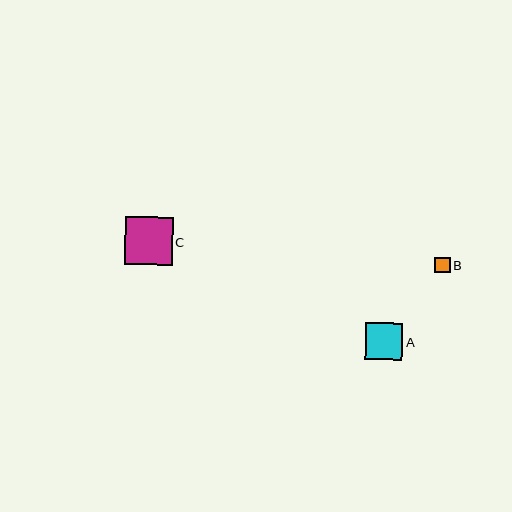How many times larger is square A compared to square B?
Square A is approximately 2.4 times the size of square B.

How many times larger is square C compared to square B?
Square C is approximately 3.1 times the size of square B.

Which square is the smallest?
Square B is the smallest with a size of approximately 15 pixels.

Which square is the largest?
Square C is the largest with a size of approximately 48 pixels.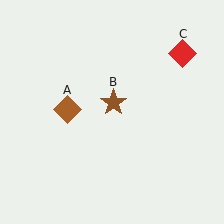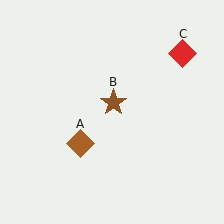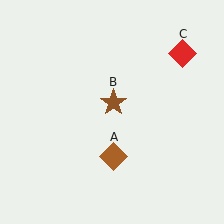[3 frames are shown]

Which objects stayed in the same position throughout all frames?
Brown star (object B) and red diamond (object C) remained stationary.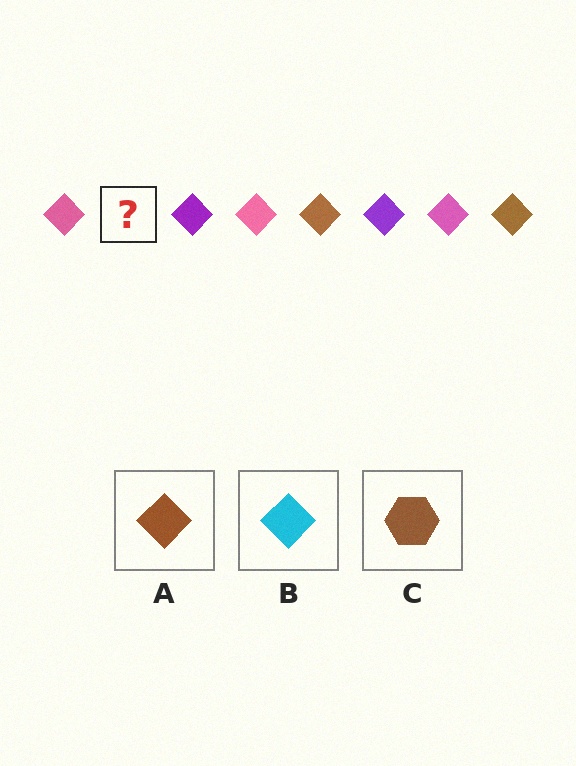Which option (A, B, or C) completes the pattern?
A.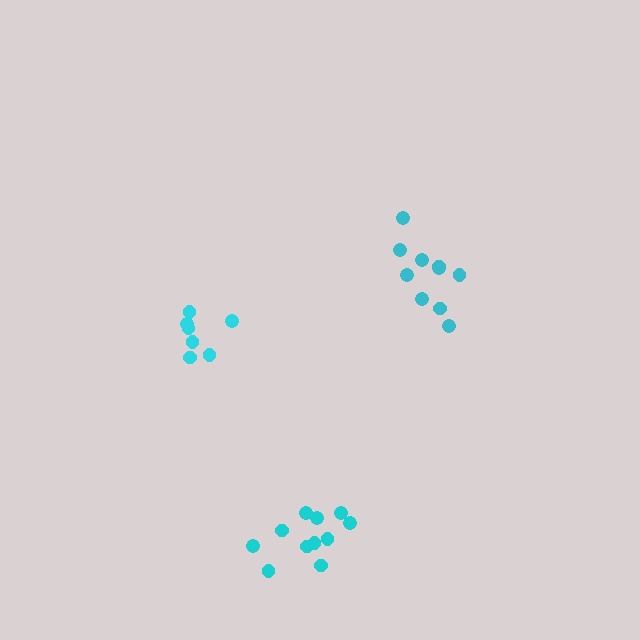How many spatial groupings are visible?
There are 3 spatial groupings.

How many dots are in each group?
Group 1: 10 dots, Group 2: 11 dots, Group 3: 7 dots (28 total).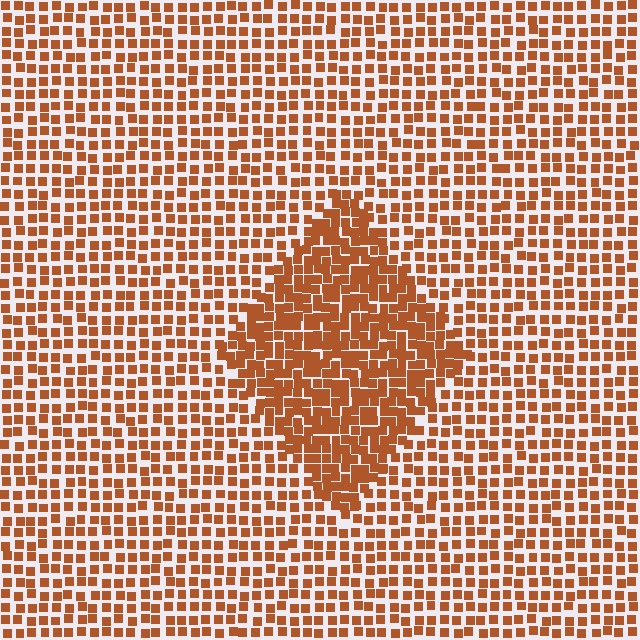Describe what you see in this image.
The image contains small brown elements arranged at two different densities. A diamond-shaped region is visible where the elements are more densely packed than the surrounding area.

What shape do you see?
I see a diamond.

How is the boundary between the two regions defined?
The boundary is defined by a change in element density (approximately 1.8x ratio). All elements are the same color, size, and shape.